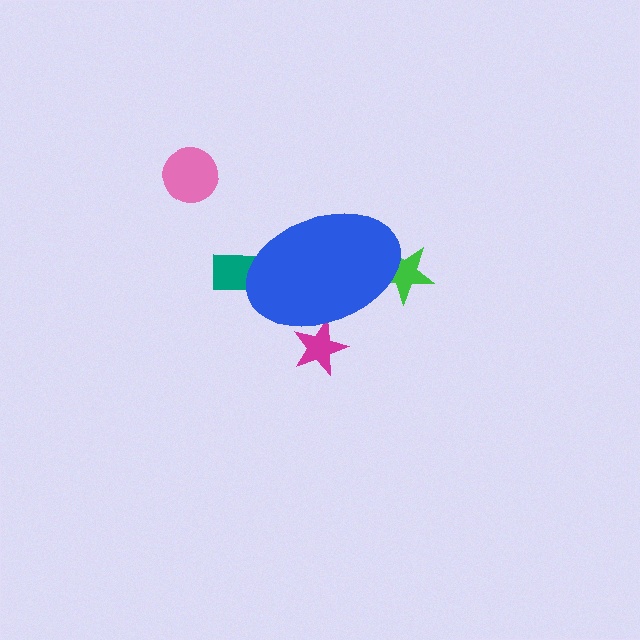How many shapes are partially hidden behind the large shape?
3 shapes are partially hidden.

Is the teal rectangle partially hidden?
Yes, the teal rectangle is partially hidden behind the blue ellipse.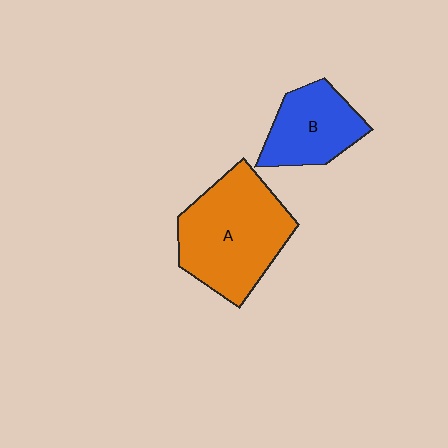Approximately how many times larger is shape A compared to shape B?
Approximately 1.7 times.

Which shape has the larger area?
Shape A (orange).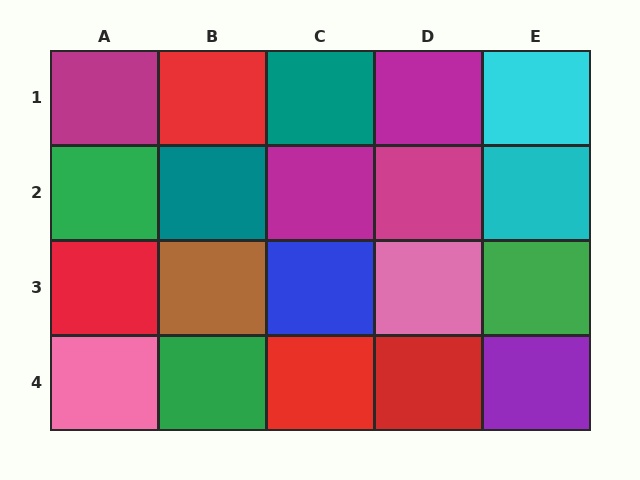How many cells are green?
3 cells are green.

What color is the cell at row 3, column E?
Green.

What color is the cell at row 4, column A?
Pink.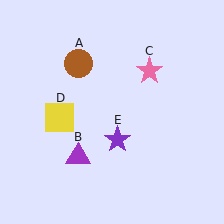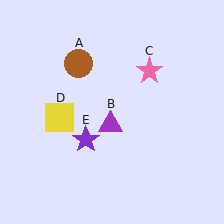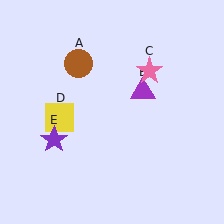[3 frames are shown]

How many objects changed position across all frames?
2 objects changed position: purple triangle (object B), purple star (object E).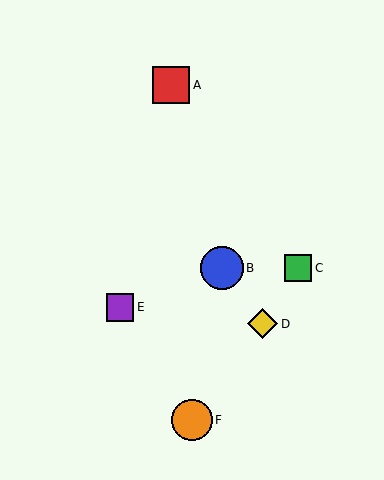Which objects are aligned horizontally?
Objects B, C are aligned horizontally.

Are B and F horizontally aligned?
No, B is at y≈268 and F is at y≈420.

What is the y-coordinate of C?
Object C is at y≈268.